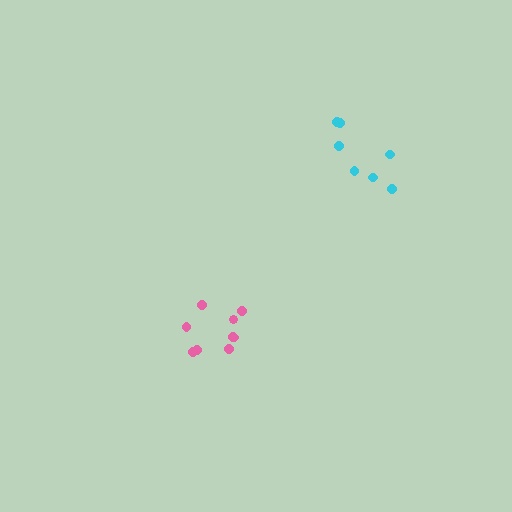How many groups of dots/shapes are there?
There are 2 groups.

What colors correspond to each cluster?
The clusters are colored: pink, cyan.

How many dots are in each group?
Group 1: 9 dots, Group 2: 7 dots (16 total).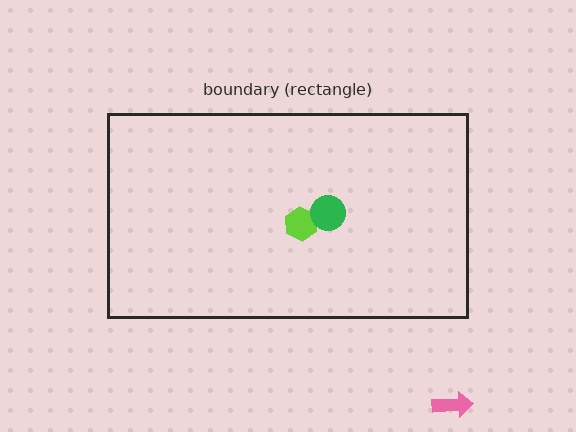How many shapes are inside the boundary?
2 inside, 1 outside.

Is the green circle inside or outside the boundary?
Inside.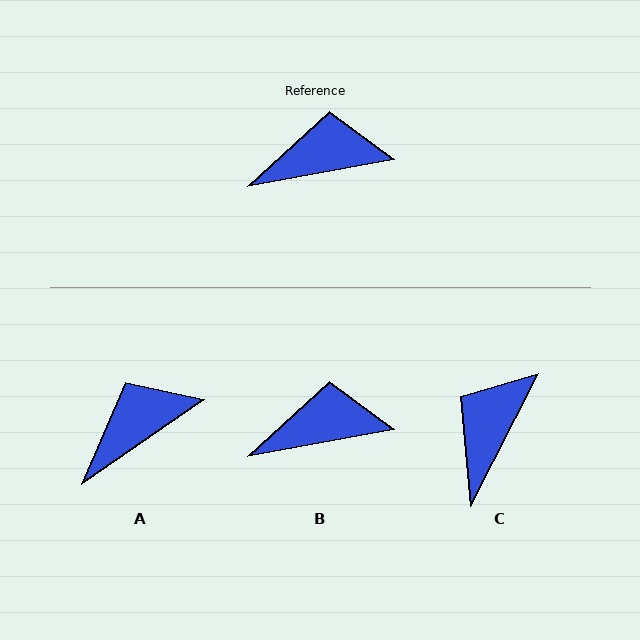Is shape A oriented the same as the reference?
No, it is off by about 24 degrees.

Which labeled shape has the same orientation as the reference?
B.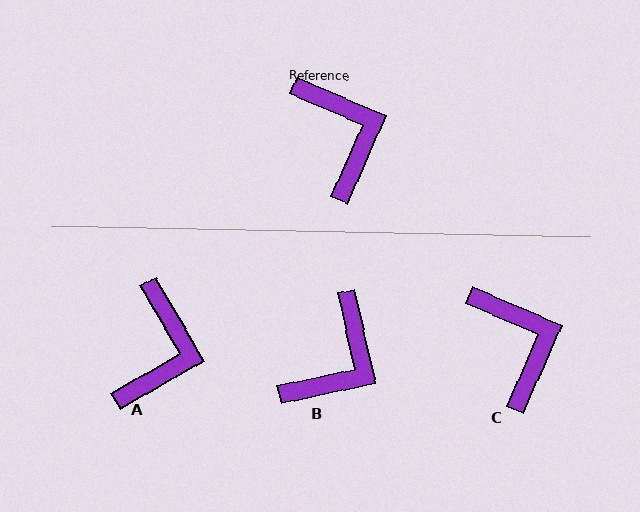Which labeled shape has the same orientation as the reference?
C.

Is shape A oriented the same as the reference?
No, it is off by about 37 degrees.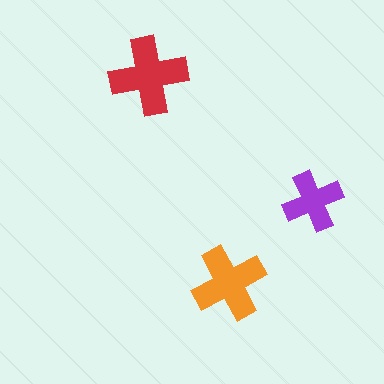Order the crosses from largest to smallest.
the red one, the orange one, the purple one.